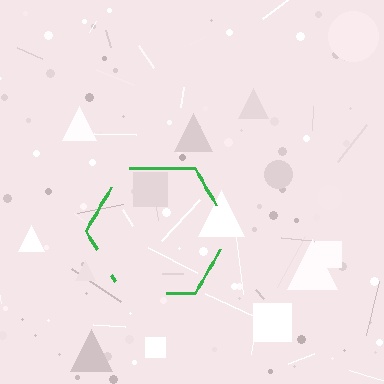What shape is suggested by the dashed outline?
The dashed outline suggests a hexagon.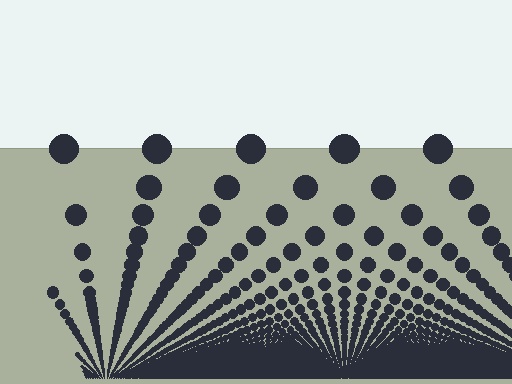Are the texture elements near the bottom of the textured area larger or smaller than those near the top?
Smaller. The gradient is inverted — elements near the bottom are smaller and denser.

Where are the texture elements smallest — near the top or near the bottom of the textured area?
Near the bottom.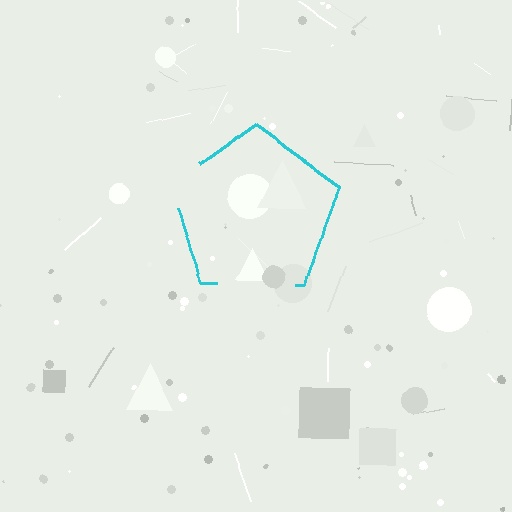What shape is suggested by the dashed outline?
The dashed outline suggests a pentagon.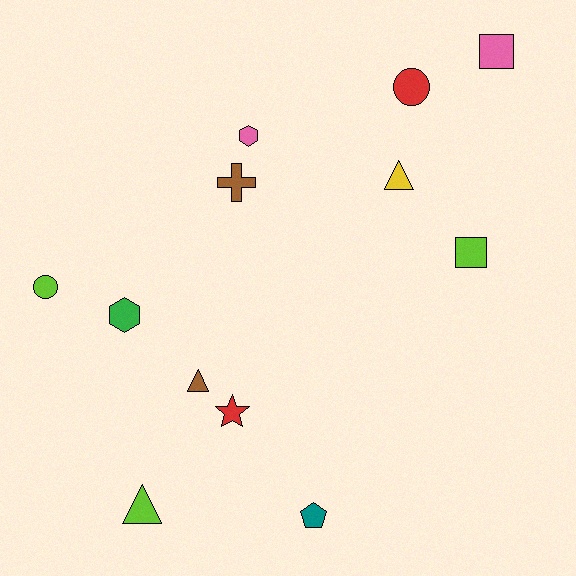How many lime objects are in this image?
There are 3 lime objects.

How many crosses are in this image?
There is 1 cross.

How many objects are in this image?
There are 12 objects.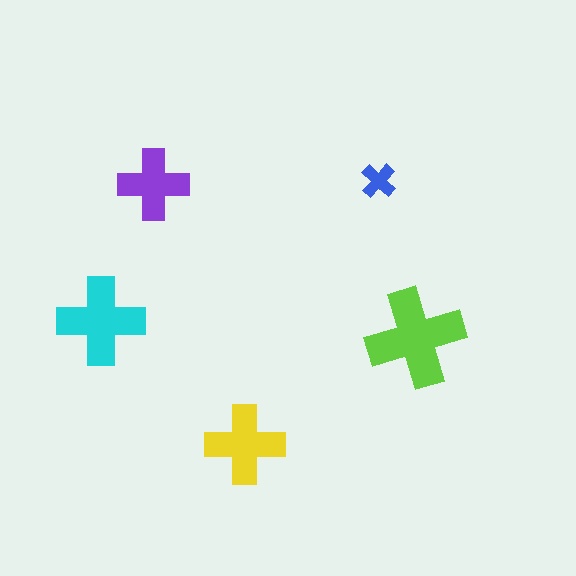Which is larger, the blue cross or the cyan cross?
The cyan one.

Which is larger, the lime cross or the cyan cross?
The lime one.